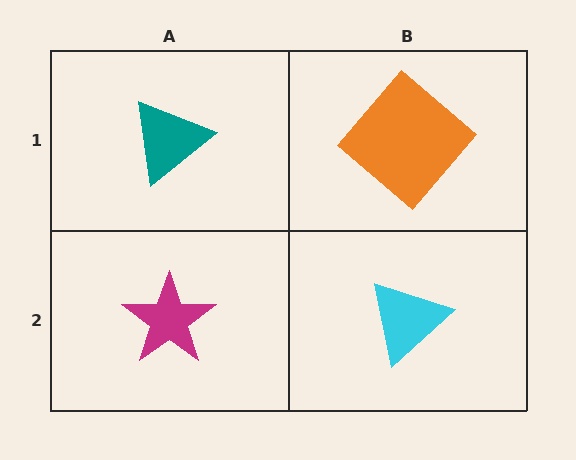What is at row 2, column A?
A magenta star.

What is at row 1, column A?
A teal triangle.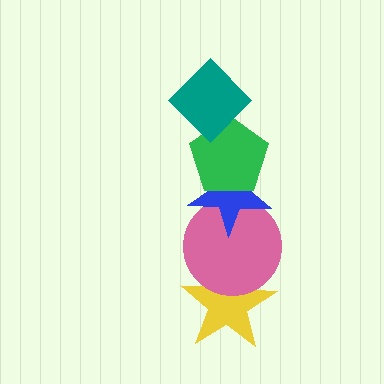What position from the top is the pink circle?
The pink circle is 4th from the top.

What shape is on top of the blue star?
The green pentagon is on top of the blue star.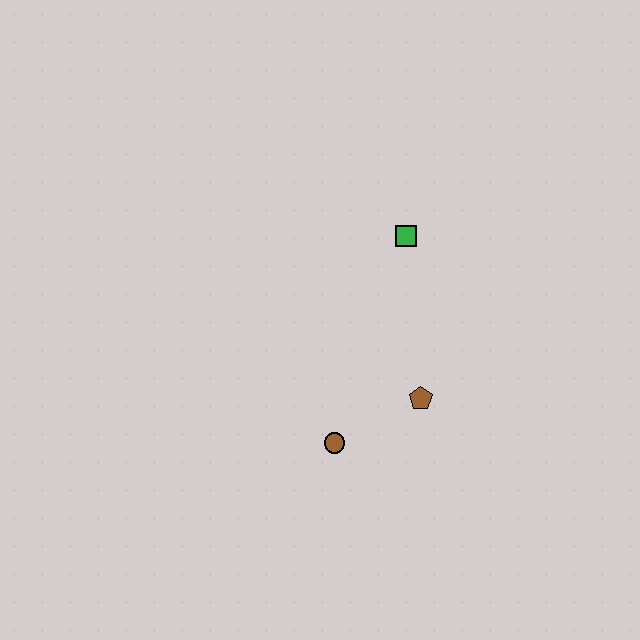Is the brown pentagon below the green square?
Yes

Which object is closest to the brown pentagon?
The brown circle is closest to the brown pentagon.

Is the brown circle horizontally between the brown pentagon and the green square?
No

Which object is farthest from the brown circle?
The green square is farthest from the brown circle.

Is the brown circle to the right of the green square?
No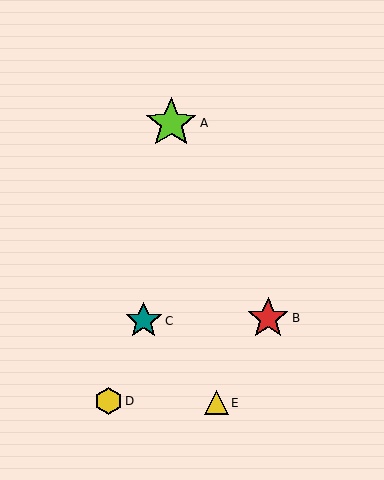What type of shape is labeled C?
Shape C is a teal star.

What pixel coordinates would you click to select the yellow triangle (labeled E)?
Click at (216, 403) to select the yellow triangle E.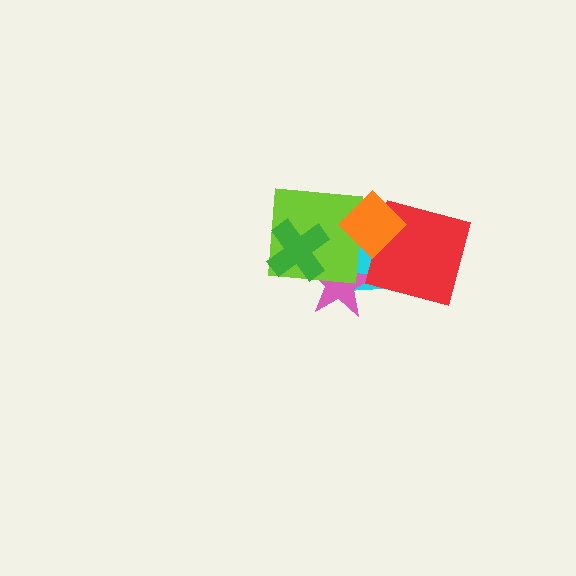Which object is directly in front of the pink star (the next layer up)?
The lime square is directly in front of the pink star.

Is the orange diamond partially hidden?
No, no other shape covers it.